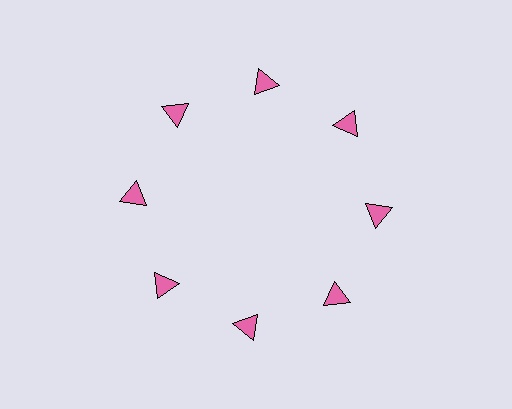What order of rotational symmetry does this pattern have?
This pattern has 8-fold rotational symmetry.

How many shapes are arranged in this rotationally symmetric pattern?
There are 8 shapes, arranged in 8 groups of 1.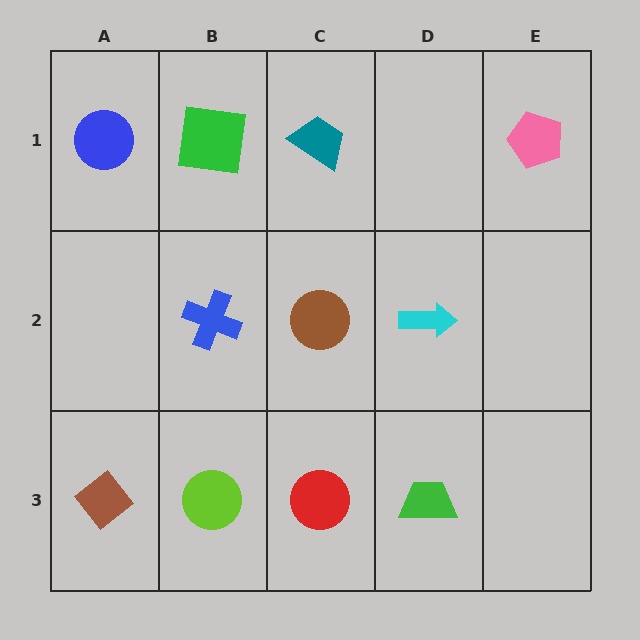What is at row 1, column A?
A blue circle.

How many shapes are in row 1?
4 shapes.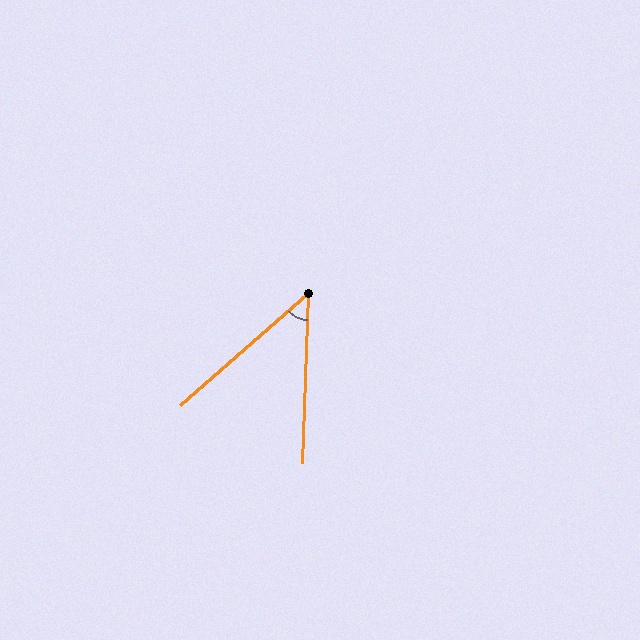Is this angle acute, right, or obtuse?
It is acute.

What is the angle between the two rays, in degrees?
Approximately 47 degrees.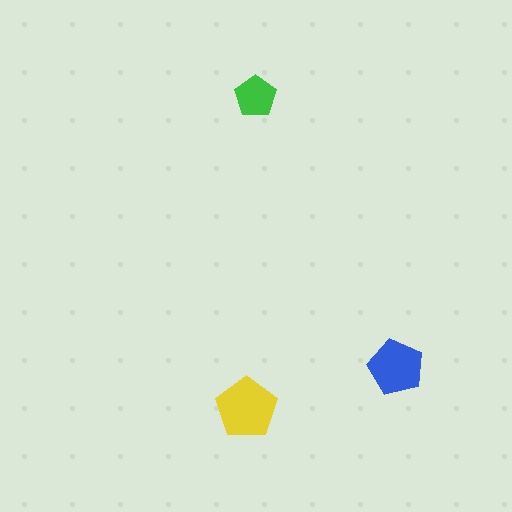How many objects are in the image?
There are 3 objects in the image.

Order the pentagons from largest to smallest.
the yellow one, the blue one, the green one.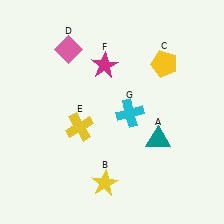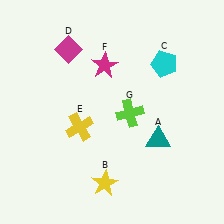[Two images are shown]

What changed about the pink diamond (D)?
In Image 1, D is pink. In Image 2, it changed to magenta.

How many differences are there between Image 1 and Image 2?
There are 3 differences between the two images.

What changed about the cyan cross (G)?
In Image 1, G is cyan. In Image 2, it changed to lime.